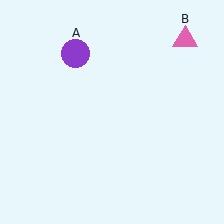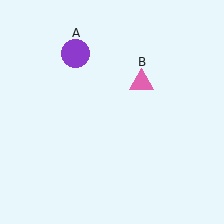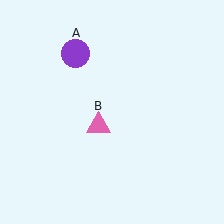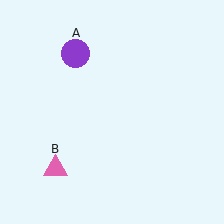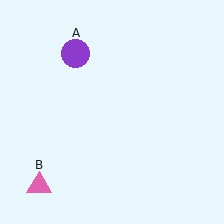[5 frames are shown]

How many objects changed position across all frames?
1 object changed position: pink triangle (object B).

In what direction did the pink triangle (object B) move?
The pink triangle (object B) moved down and to the left.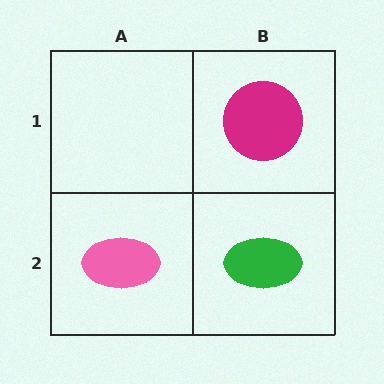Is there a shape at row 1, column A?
No, that cell is empty.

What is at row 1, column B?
A magenta circle.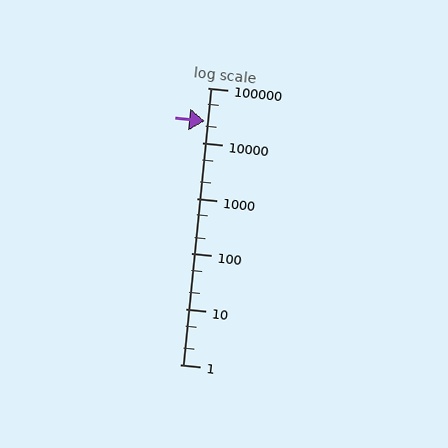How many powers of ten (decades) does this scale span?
The scale spans 5 decades, from 1 to 100000.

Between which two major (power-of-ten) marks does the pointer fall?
The pointer is between 10000 and 100000.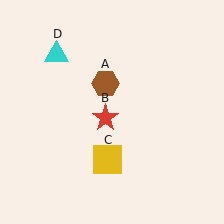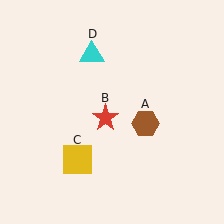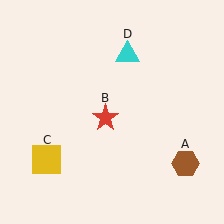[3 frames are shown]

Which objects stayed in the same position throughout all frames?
Red star (object B) remained stationary.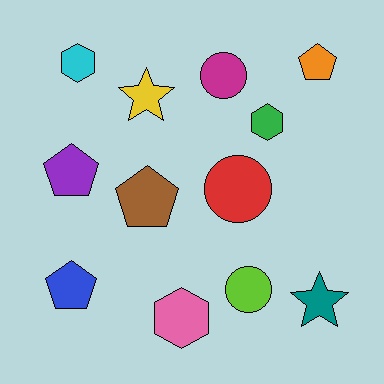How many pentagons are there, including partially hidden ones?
There are 4 pentagons.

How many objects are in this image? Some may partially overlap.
There are 12 objects.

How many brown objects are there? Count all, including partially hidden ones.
There is 1 brown object.